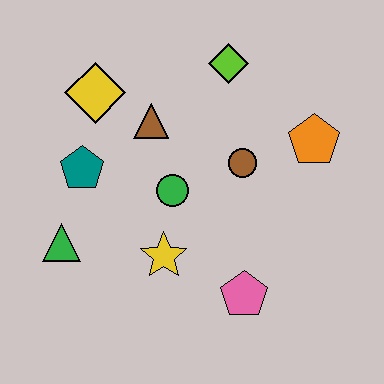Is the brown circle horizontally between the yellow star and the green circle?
No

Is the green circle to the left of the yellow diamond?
No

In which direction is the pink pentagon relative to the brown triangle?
The pink pentagon is below the brown triangle.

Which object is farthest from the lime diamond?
The green triangle is farthest from the lime diamond.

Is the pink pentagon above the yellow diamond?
No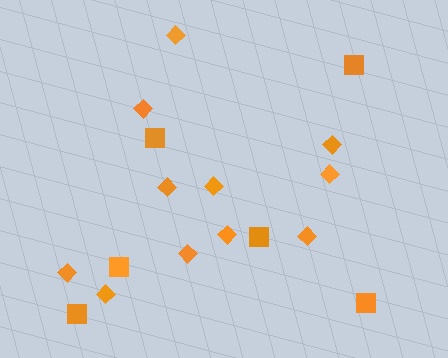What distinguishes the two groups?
There are 2 groups: one group of squares (6) and one group of diamonds (11).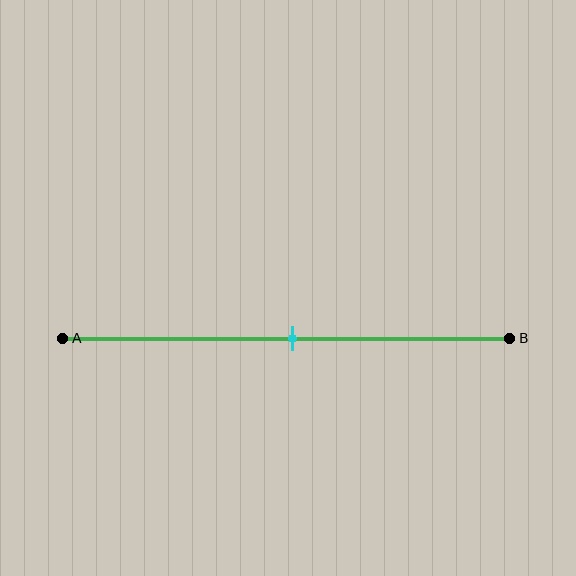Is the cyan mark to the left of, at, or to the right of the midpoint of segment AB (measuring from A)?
The cyan mark is approximately at the midpoint of segment AB.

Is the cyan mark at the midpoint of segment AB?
Yes, the mark is approximately at the midpoint.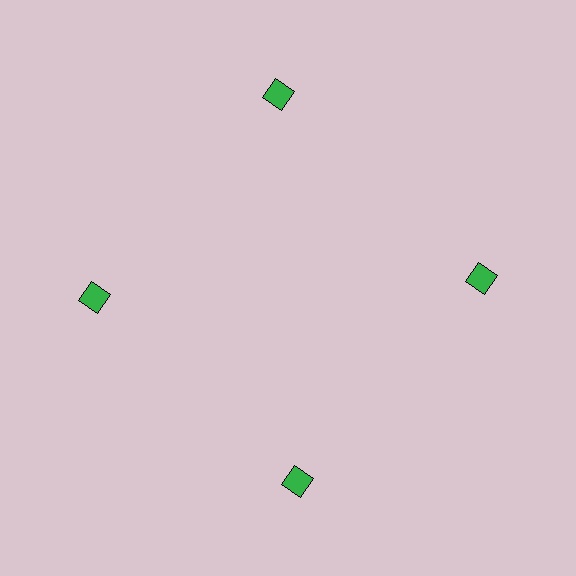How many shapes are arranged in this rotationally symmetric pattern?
There are 4 shapes, arranged in 4 groups of 1.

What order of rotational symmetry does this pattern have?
This pattern has 4-fold rotational symmetry.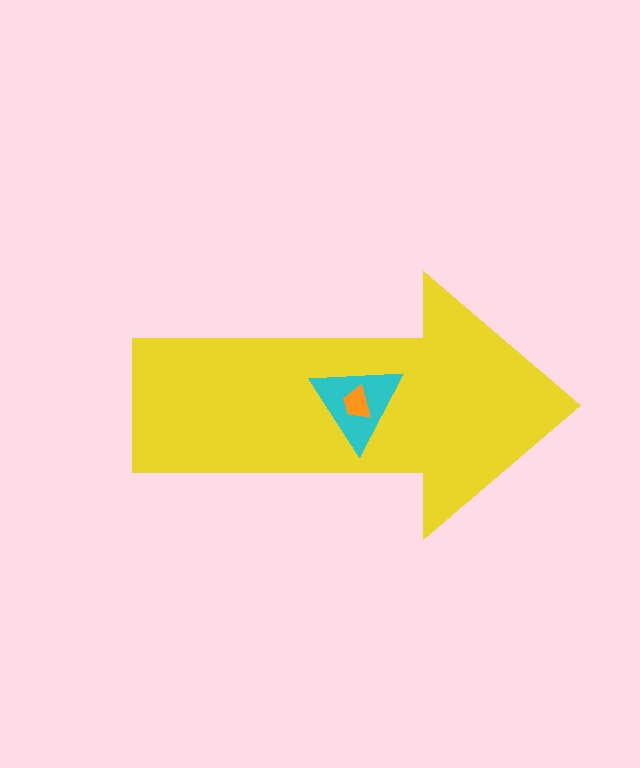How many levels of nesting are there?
3.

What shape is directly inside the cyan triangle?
The orange trapezoid.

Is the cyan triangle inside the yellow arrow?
Yes.